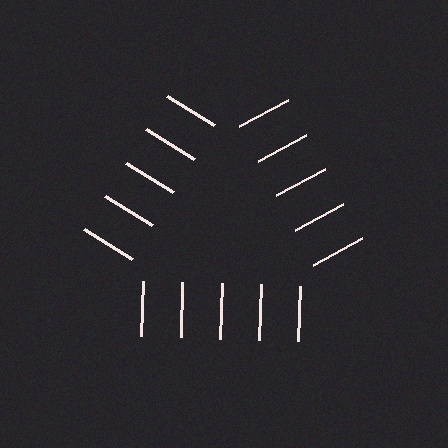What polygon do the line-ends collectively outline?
An illusory triangle — the line segments terminate on its edges but no continuous stroke is drawn.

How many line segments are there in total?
15 — 5 along each of the 3 edges.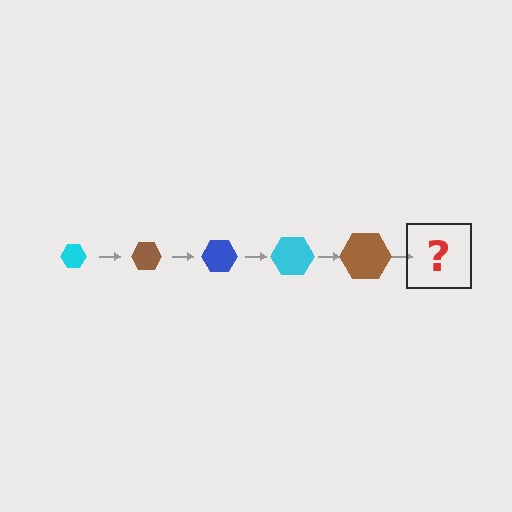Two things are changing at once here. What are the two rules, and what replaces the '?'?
The two rules are that the hexagon grows larger each step and the color cycles through cyan, brown, and blue. The '?' should be a blue hexagon, larger than the previous one.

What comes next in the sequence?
The next element should be a blue hexagon, larger than the previous one.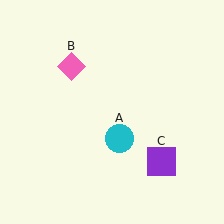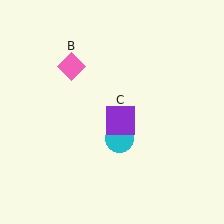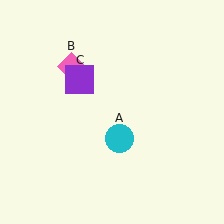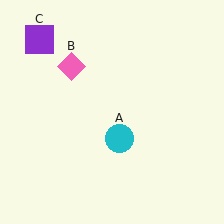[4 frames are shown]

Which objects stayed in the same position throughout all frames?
Cyan circle (object A) and pink diamond (object B) remained stationary.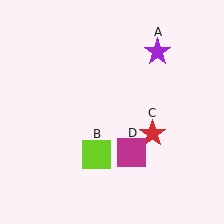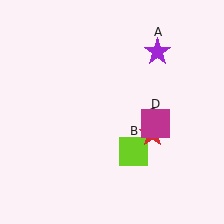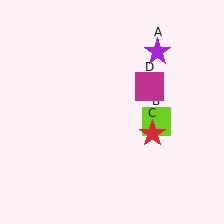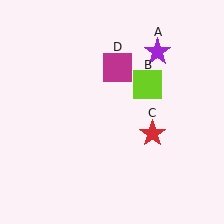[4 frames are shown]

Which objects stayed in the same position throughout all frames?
Purple star (object A) and red star (object C) remained stationary.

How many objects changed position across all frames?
2 objects changed position: lime square (object B), magenta square (object D).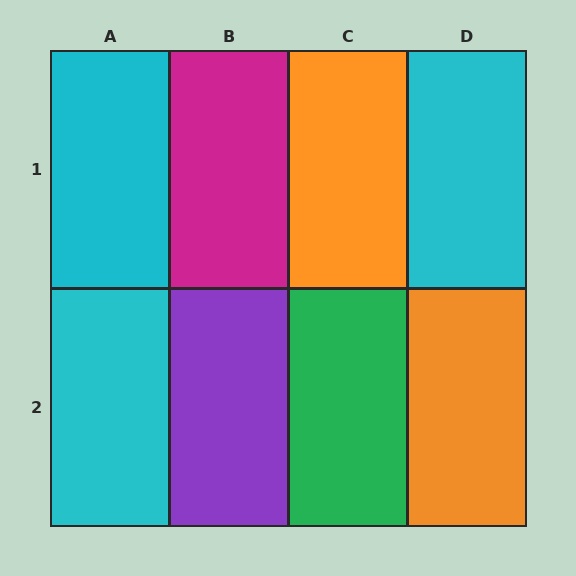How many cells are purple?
1 cell is purple.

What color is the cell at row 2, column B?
Purple.